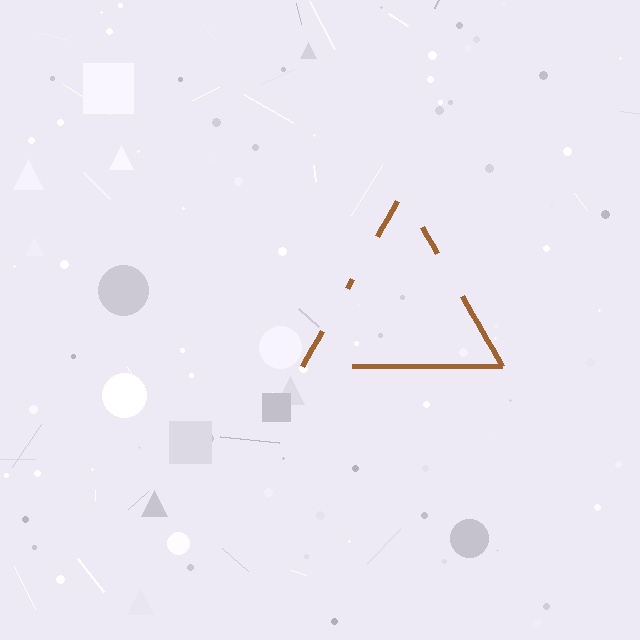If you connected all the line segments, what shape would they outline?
They would outline a triangle.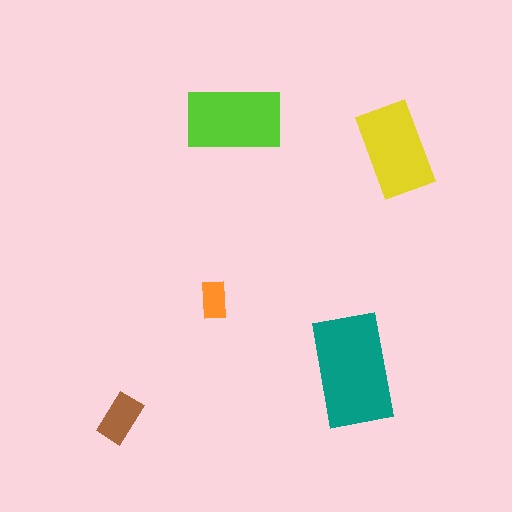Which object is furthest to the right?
The yellow rectangle is rightmost.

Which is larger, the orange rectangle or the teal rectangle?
The teal one.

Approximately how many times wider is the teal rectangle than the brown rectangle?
About 2.5 times wider.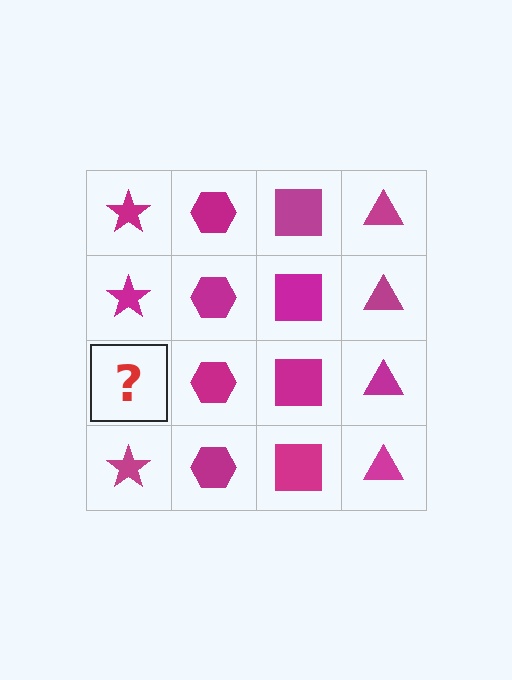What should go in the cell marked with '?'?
The missing cell should contain a magenta star.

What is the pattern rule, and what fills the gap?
The rule is that each column has a consistent shape. The gap should be filled with a magenta star.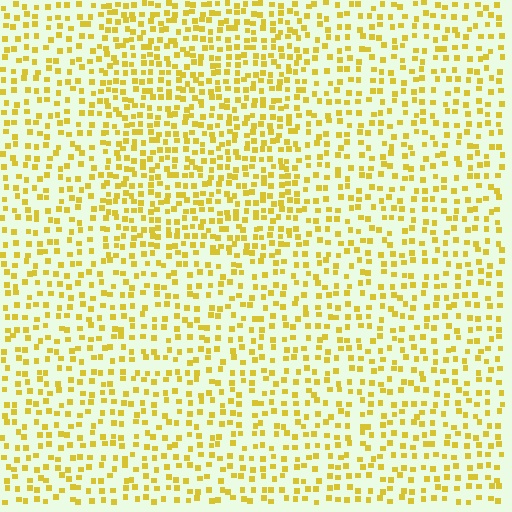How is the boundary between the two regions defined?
The boundary is defined by a change in element density (approximately 1.6x ratio). All elements are the same color, size, and shape.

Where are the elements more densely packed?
The elements are more densely packed inside the rectangle boundary.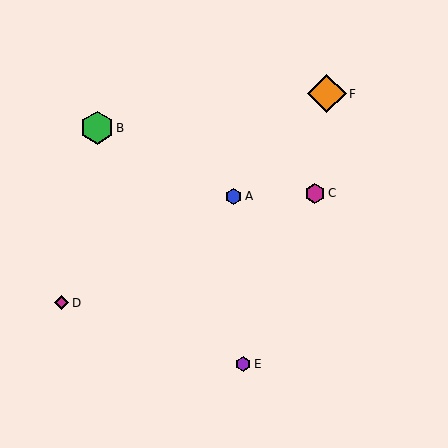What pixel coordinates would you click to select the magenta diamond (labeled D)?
Click at (62, 303) to select the magenta diamond D.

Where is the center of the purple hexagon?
The center of the purple hexagon is at (243, 364).